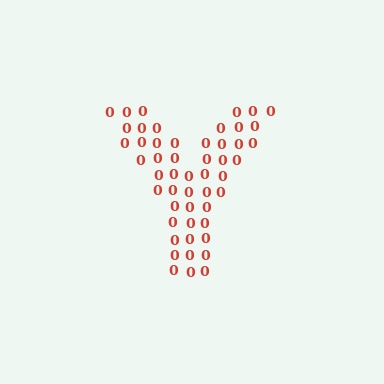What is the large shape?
The large shape is the letter Y.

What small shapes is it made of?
It is made of small digit 0's.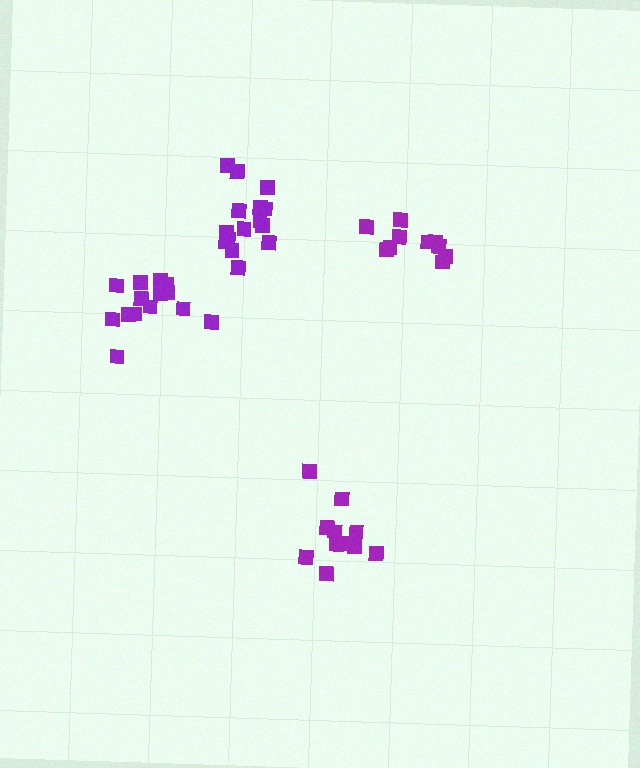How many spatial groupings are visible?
There are 4 spatial groupings.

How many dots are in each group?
Group 1: 15 dots, Group 2: 11 dots, Group 3: 10 dots, Group 4: 14 dots (50 total).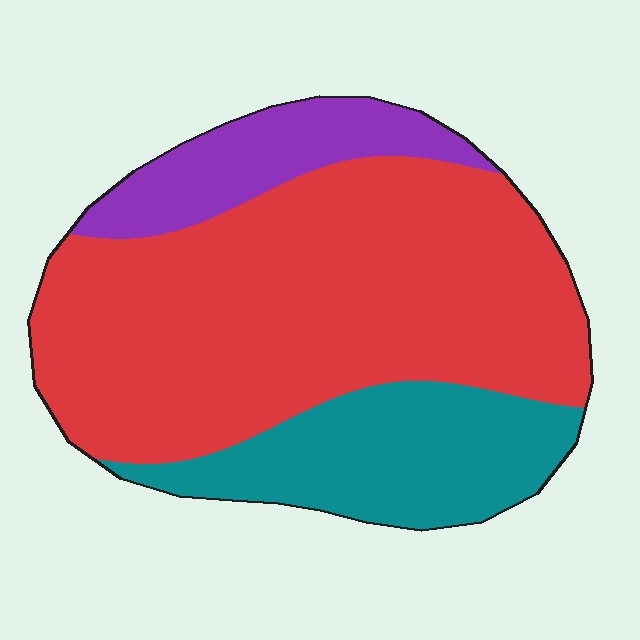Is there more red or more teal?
Red.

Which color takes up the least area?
Purple, at roughly 15%.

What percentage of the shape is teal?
Teal covers about 20% of the shape.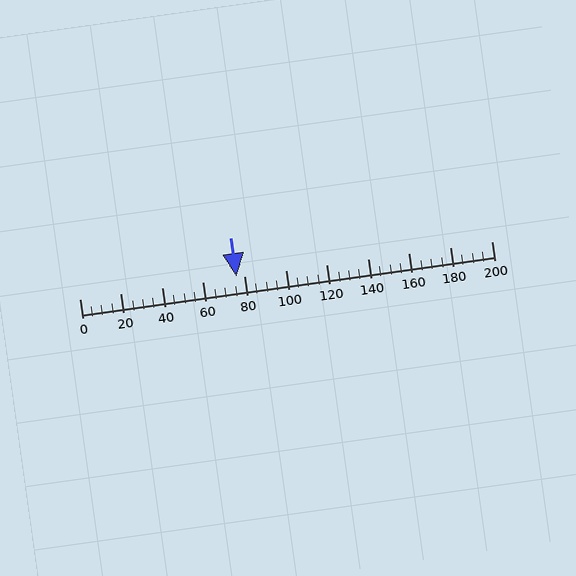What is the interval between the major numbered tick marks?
The major tick marks are spaced 20 units apart.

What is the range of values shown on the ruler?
The ruler shows values from 0 to 200.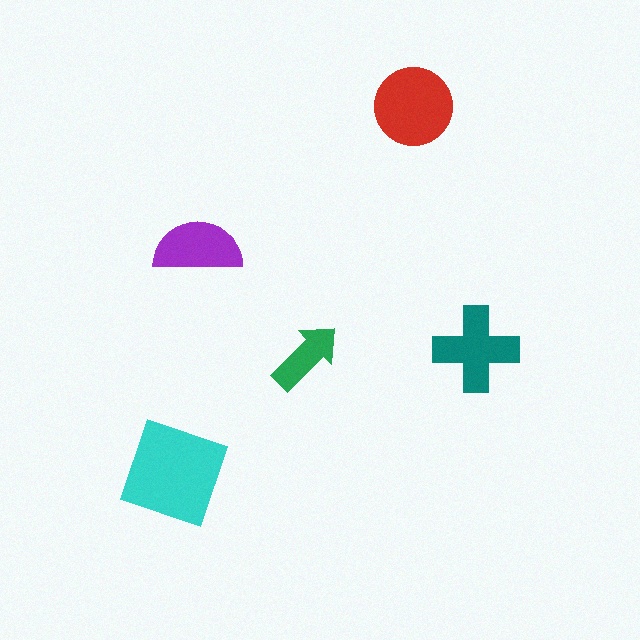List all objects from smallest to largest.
The green arrow, the purple semicircle, the teal cross, the red circle, the cyan square.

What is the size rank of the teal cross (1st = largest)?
3rd.